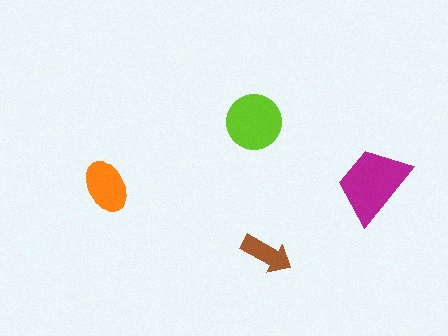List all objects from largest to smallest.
The magenta trapezoid, the lime circle, the orange ellipse, the brown arrow.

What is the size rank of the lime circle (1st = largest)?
2nd.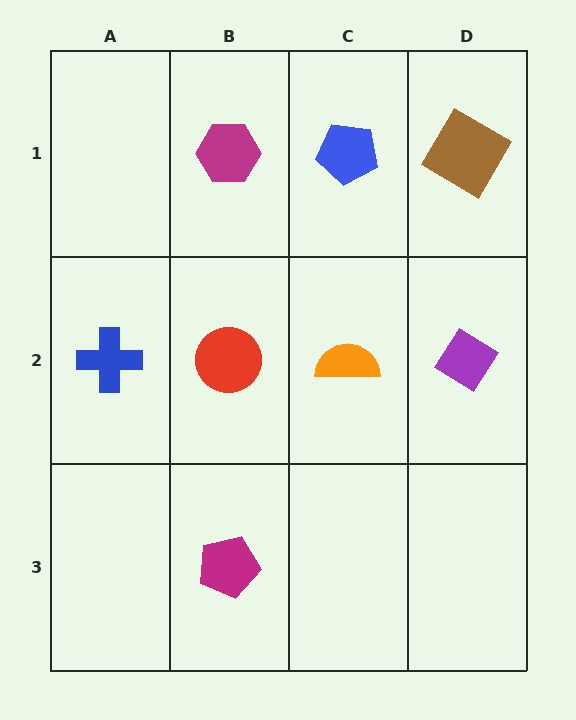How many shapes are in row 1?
3 shapes.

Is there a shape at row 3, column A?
No, that cell is empty.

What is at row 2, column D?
A purple diamond.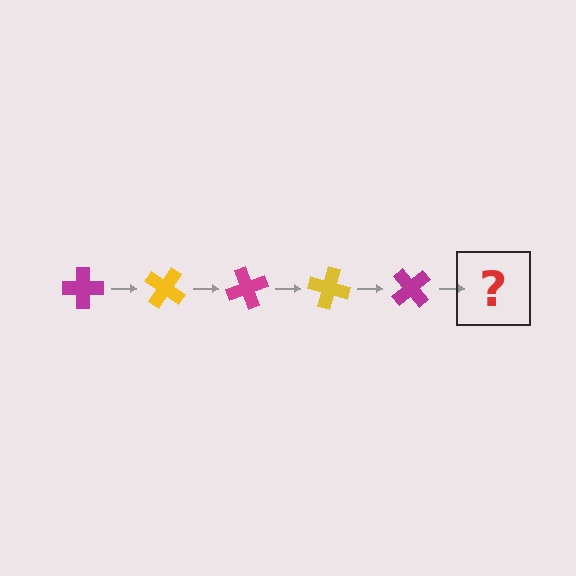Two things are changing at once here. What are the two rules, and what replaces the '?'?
The two rules are that it rotates 35 degrees each step and the color cycles through magenta and yellow. The '?' should be a yellow cross, rotated 175 degrees from the start.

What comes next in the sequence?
The next element should be a yellow cross, rotated 175 degrees from the start.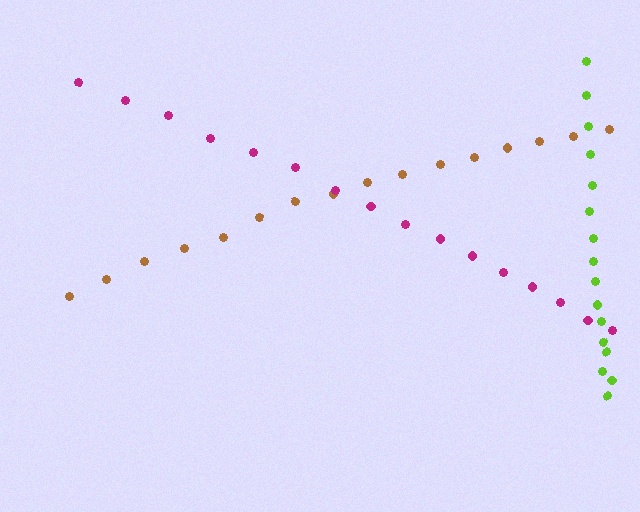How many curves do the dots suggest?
There are 3 distinct paths.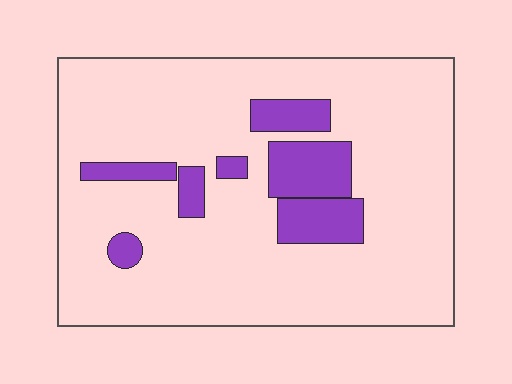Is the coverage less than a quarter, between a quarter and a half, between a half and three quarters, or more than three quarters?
Less than a quarter.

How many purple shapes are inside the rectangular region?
7.